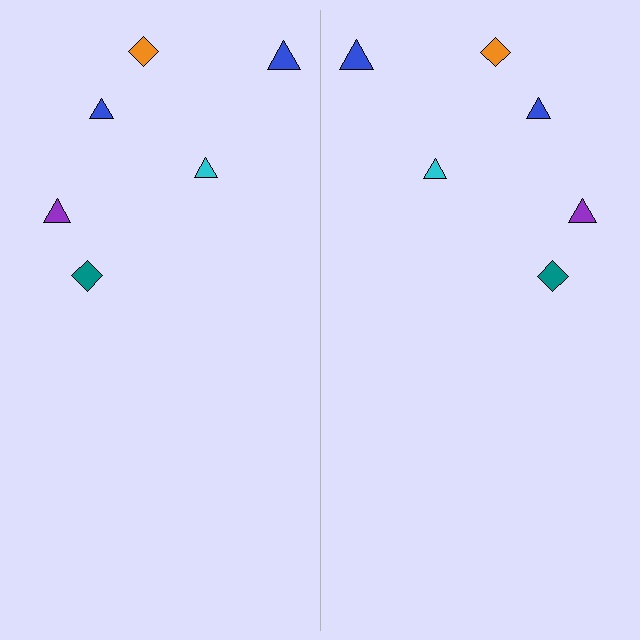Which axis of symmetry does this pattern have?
The pattern has a vertical axis of symmetry running through the center of the image.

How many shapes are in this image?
There are 12 shapes in this image.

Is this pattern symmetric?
Yes, this pattern has bilateral (reflection) symmetry.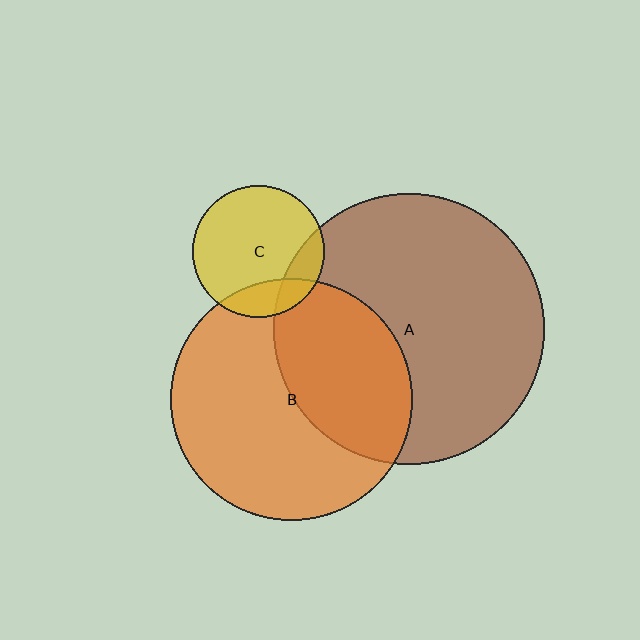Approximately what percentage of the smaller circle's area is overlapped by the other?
Approximately 40%.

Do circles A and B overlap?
Yes.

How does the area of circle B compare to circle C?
Approximately 3.4 times.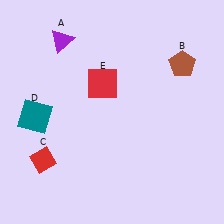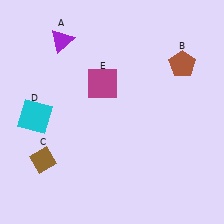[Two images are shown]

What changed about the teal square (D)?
In Image 1, D is teal. In Image 2, it changed to cyan.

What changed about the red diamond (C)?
In Image 1, C is red. In Image 2, it changed to brown.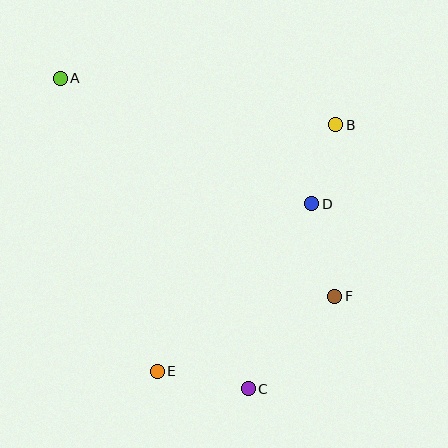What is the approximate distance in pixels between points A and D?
The distance between A and D is approximately 281 pixels.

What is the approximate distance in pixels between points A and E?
The distance between A and E is approximately 309 pixels.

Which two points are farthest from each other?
Points A and C are farthest from each other.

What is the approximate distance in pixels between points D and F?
The distance between D and F is approximately 95 pixels.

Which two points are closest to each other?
Points B and D are closest to each other.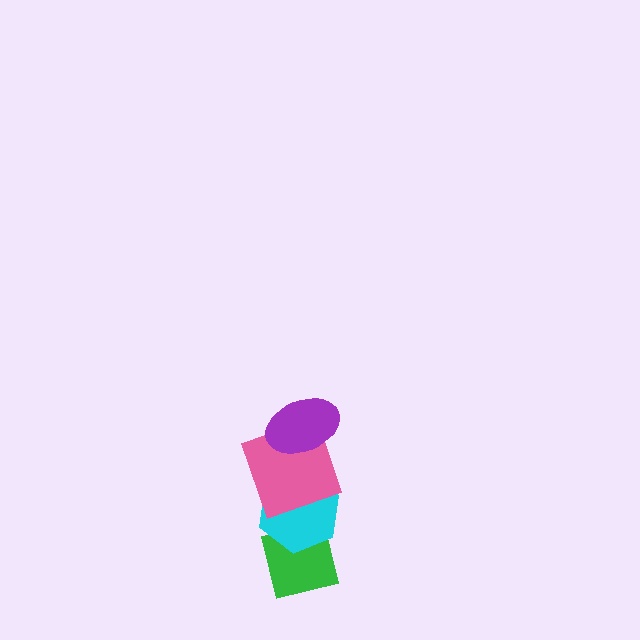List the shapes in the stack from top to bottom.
From top to bottom: the purple ellipse, the pink square, the cyan hexagon, the green square.